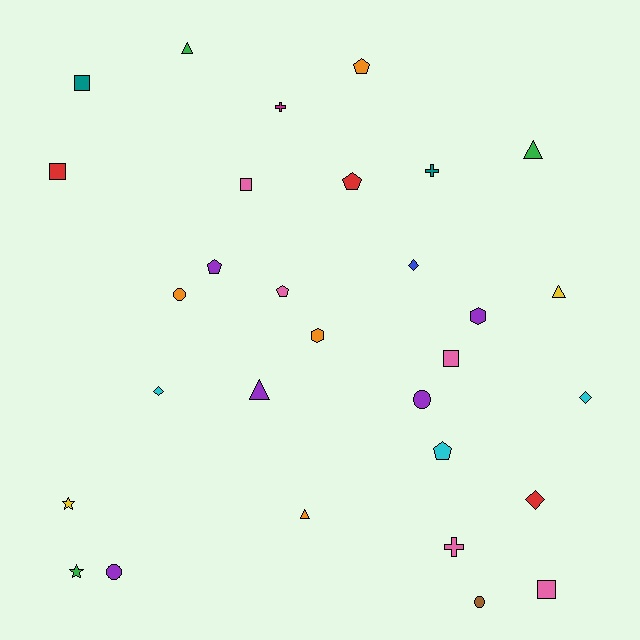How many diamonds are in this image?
There are 4 diamonds.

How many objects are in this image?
There are 30 objects.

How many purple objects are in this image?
There are 5 purple objects.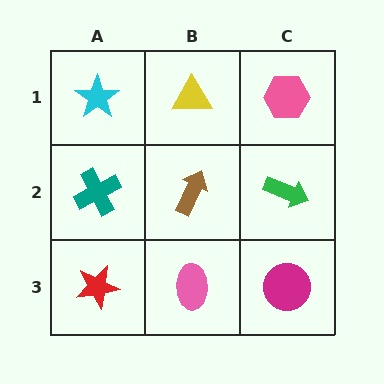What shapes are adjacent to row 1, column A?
A teal cross (row 2, column A), a yellow triangle (row 1, column B).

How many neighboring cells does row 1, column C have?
2.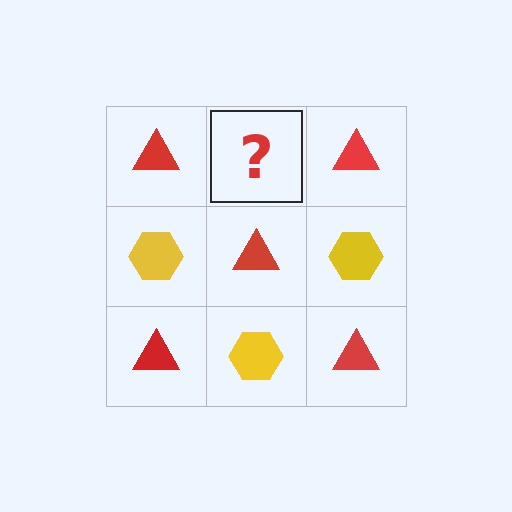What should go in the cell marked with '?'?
The missing cell should contain a yellow hexagon.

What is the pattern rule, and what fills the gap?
The rule is that it alternates red triangle and yellow hexagon in a checkerboard pattern. The gap should be filled with a yellow hexagon.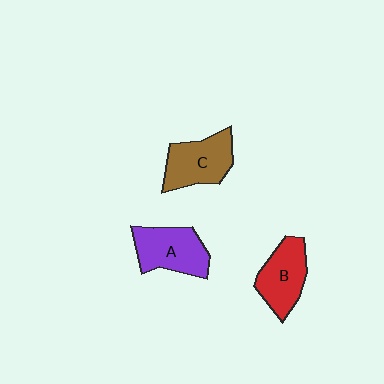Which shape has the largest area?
Shape A (purple).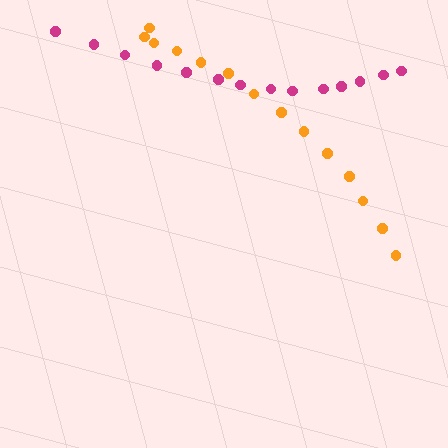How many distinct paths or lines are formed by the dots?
There are 2 distinct paths.